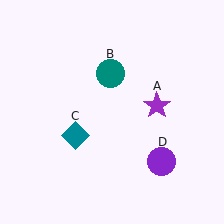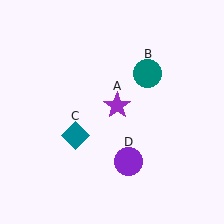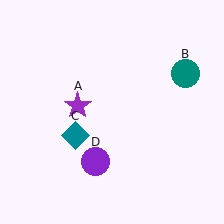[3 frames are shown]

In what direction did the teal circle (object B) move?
The teal circle (object B) moved right.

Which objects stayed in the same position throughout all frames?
Teal diamond (object C) remained stationary.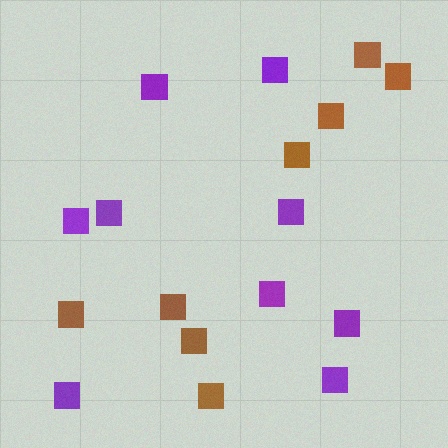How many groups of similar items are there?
There are 2 groups: one group of brown squares (8) and one group of purple squares (9).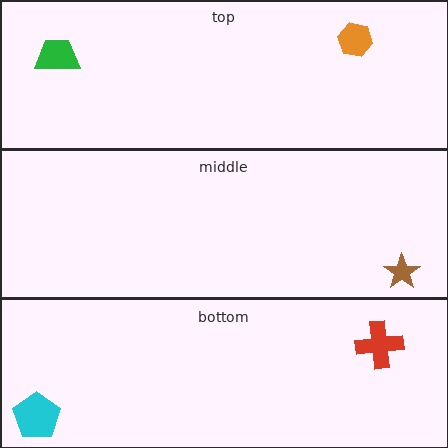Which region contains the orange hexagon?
The top region.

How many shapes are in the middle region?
1.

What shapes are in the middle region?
The brown star.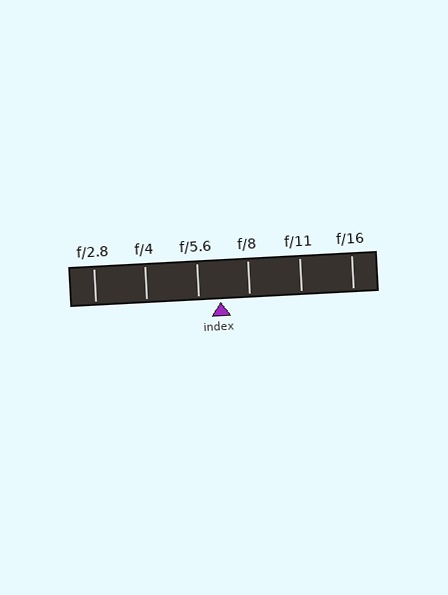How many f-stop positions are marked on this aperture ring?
There are 6 f-stop positions marked.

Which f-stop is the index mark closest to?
The index mark is closest to f/5.6.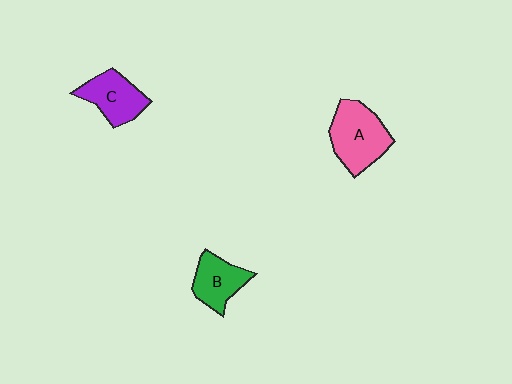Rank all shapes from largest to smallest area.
From largest to smallest: A (pink), C (purple), B (green).